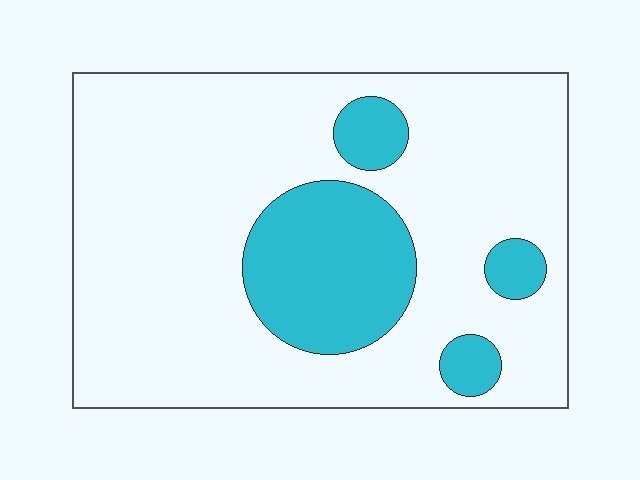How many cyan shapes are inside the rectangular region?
4.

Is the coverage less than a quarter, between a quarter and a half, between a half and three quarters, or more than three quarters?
Less than a quarter.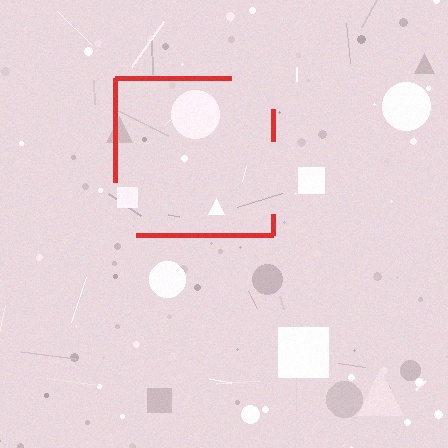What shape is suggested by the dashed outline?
The dashed outline suggests a square.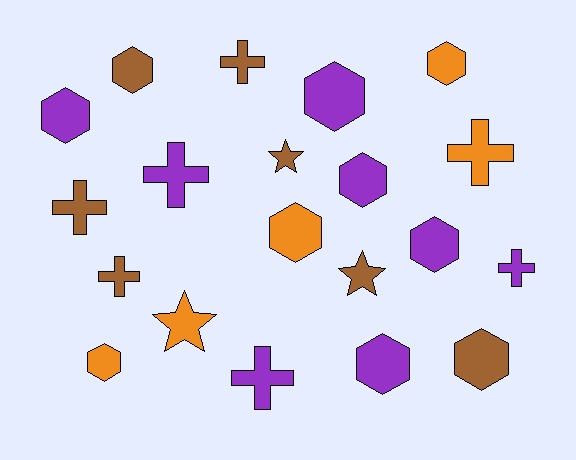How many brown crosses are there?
There are 3 brown crosses.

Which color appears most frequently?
Purple, with 8 objects.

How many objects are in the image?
There are 20 objects.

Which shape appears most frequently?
Hexagon, with 10 objects.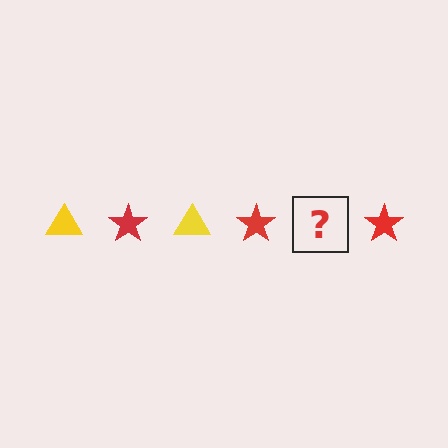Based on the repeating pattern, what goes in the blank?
The blank should be a yellow triangle.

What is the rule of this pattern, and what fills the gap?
The rule is that the pattern alternates between yellow triangle and red star. The gap should be filled with a yellow triangle.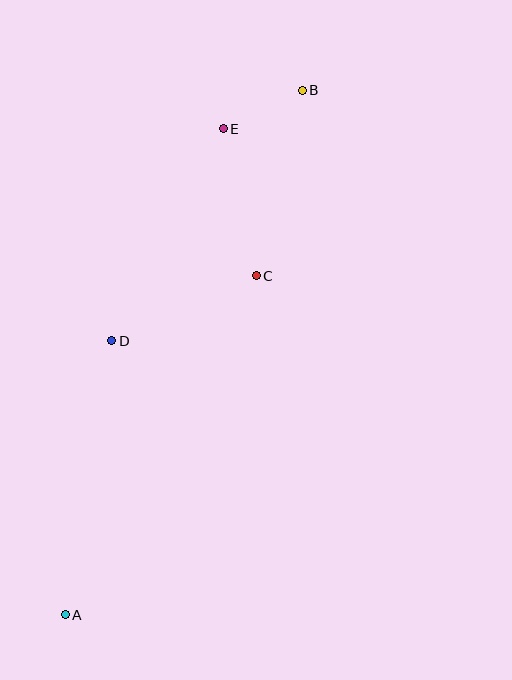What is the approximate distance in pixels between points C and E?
The distance between C and E is approximately 150 pixels.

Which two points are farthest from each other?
Points A and B are farthest from each other.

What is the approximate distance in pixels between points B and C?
The distance between B and C is approximately 191 pixels.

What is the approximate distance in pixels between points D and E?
The distance between D and E is approximately 239 pixels.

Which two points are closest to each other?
Points B and E are closest to each other.